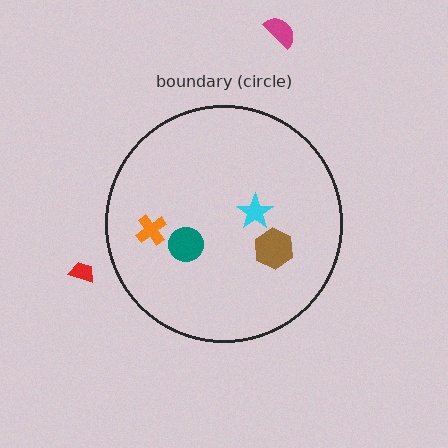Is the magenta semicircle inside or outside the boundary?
Outside.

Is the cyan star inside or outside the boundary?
Inside.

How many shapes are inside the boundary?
4 inside, 2 outside.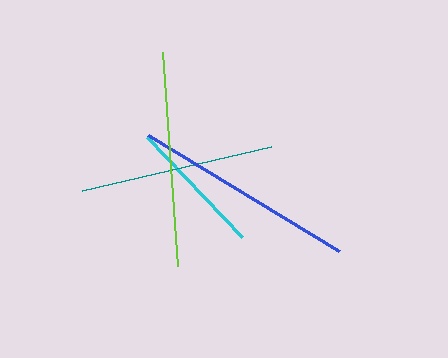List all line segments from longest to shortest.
From longest to shortest: blue, lime, teal, cyan.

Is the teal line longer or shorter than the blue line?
The blue line is longer than the teal line.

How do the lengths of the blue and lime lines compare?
The blue and lime lines are approximately the same length.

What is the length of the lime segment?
The lime segment is approximately 214 pixels long.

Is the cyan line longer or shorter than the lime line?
The lime line is longer than the cyan line.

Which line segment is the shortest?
The cyan line is the shortest at approximately 137 pixels.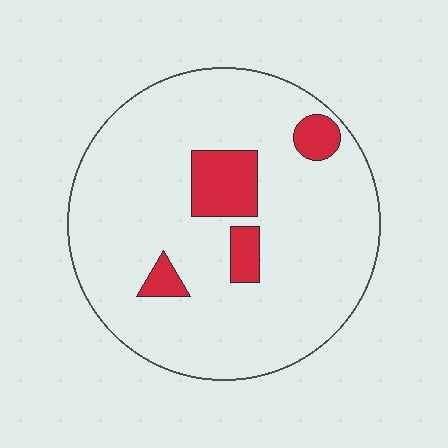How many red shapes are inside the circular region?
4.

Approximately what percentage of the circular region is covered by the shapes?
Approximately 10%.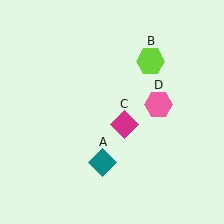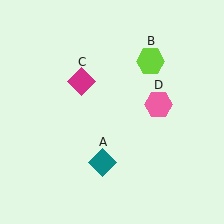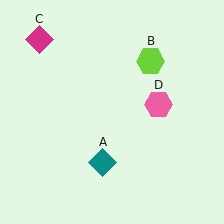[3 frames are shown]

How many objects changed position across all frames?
1 object changed position: magenta diamond (object C).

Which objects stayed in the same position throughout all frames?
Teal diamond (object A) and lime hexagon (object B) and pink hexagon (object D) remained stationary.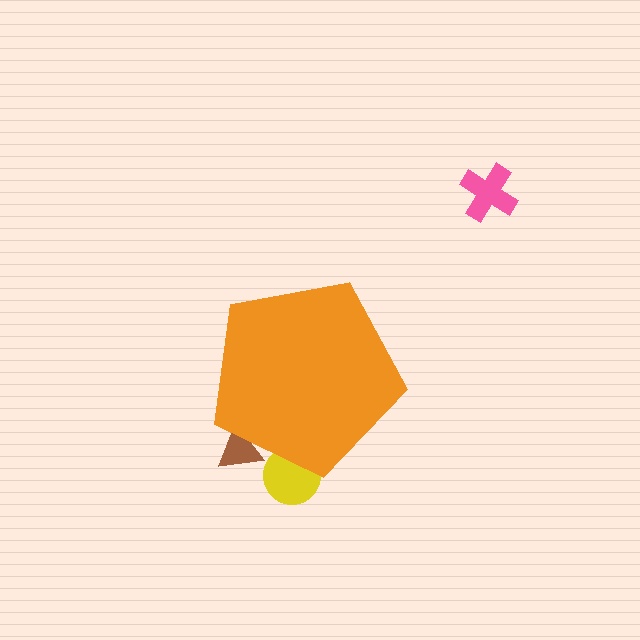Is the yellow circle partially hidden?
Yes, the yellow circle is partially hidden behind the orange pentagon.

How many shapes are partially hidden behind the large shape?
2 shapes are partially hidden.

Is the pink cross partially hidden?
No, the pink cross is fully visible.